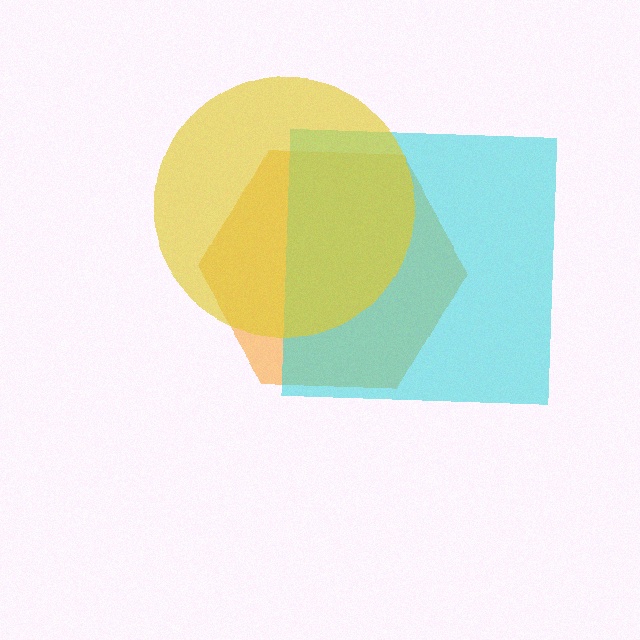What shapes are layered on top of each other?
The layered shapes are: an orange hexagon, a cyan square, a yellow circle.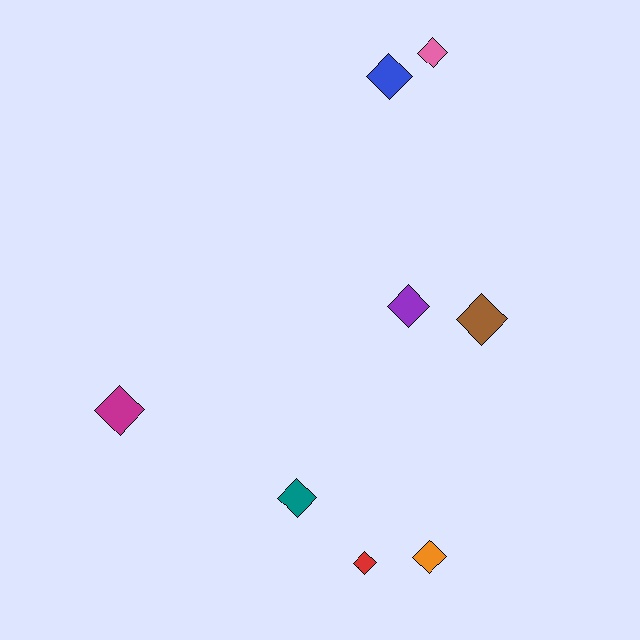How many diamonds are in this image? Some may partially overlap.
There are 8 diamonds.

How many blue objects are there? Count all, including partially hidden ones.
There is 1 blue object.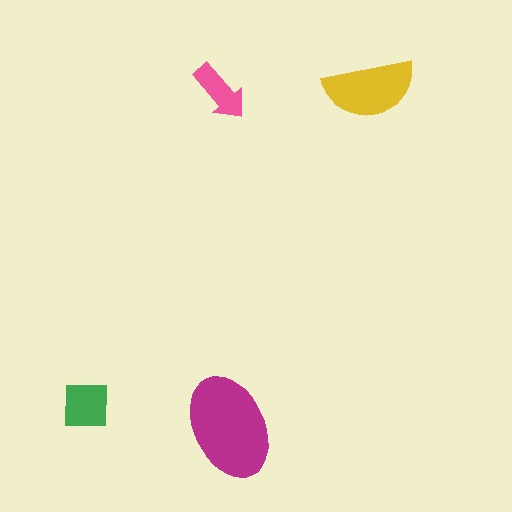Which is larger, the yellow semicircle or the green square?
The yellow semicircle.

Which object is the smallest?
The pink arrow.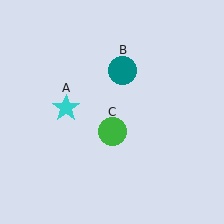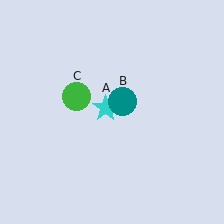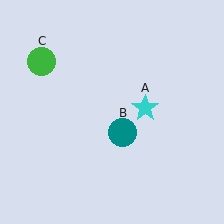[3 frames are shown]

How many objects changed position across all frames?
3 objects changed position: cyan star (object A), teal circle (object B), green circle (object C).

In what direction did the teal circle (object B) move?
The teal circle (object B) moved down.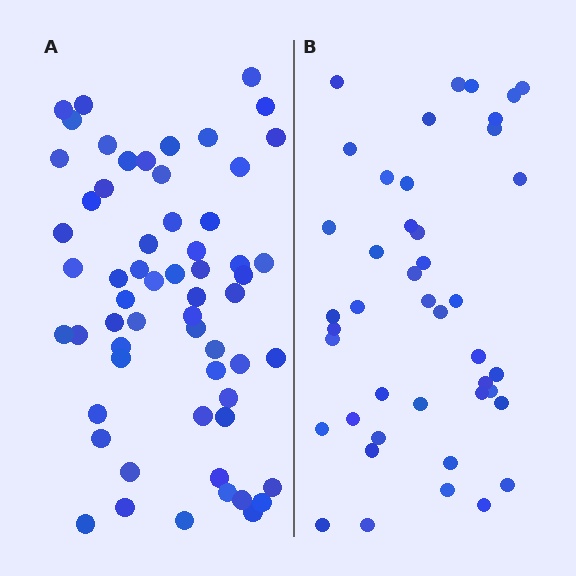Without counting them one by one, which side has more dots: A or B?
Region A (the left region) has more dots.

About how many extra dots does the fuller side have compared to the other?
Region A has approximately 15 more dots than region B.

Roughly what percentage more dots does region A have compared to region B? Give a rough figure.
About 40% more.